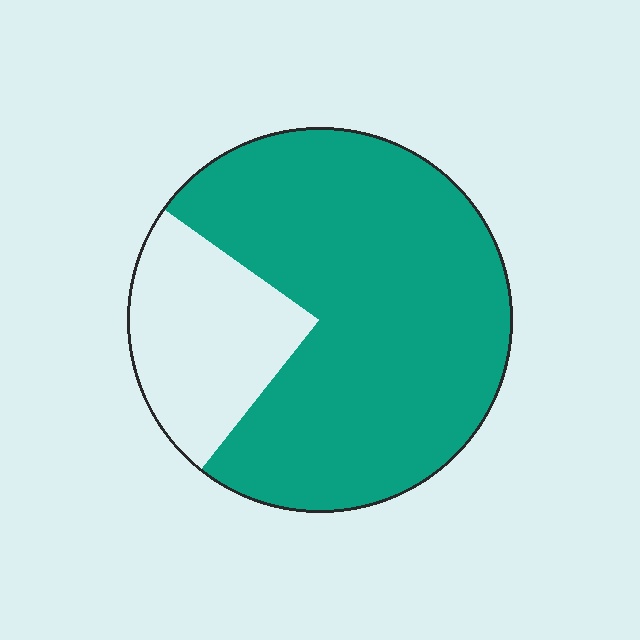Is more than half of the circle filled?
Yes.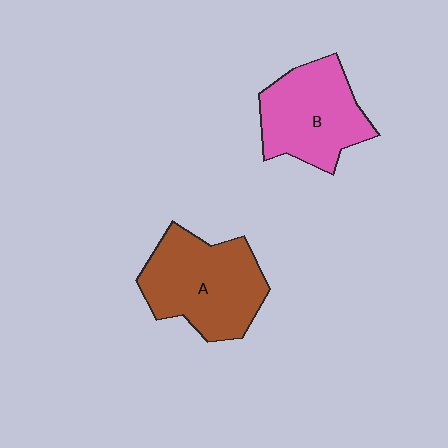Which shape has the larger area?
Shape A (brown).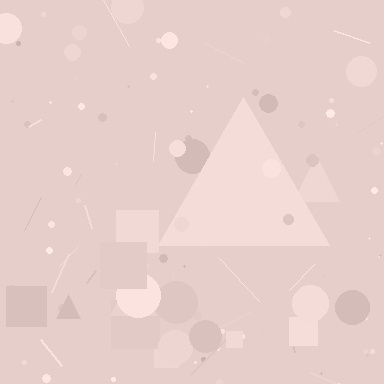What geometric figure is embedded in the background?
A triangle is embedded in the background.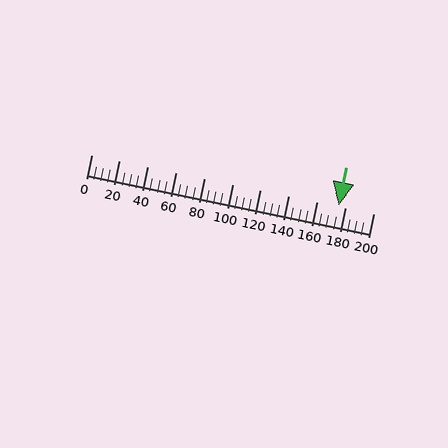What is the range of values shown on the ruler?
The ruler shows values from 0 to 200.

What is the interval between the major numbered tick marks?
The major tick marks are spaced 20 units apart.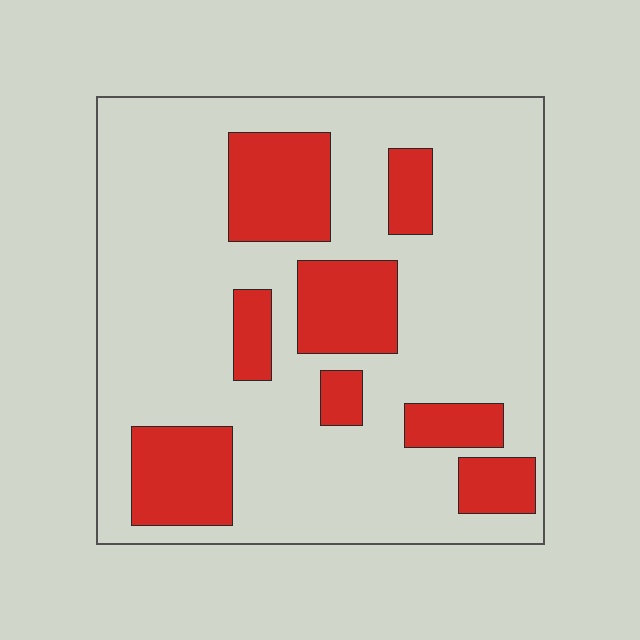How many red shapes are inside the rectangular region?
8.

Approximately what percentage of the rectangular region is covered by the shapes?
Approximately 25%.